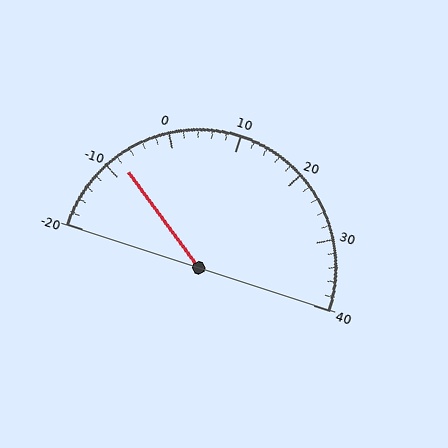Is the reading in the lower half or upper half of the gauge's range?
The reading is in the lower half of the range (-20 to 40).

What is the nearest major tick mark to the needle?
The nearest major tick mark is -10.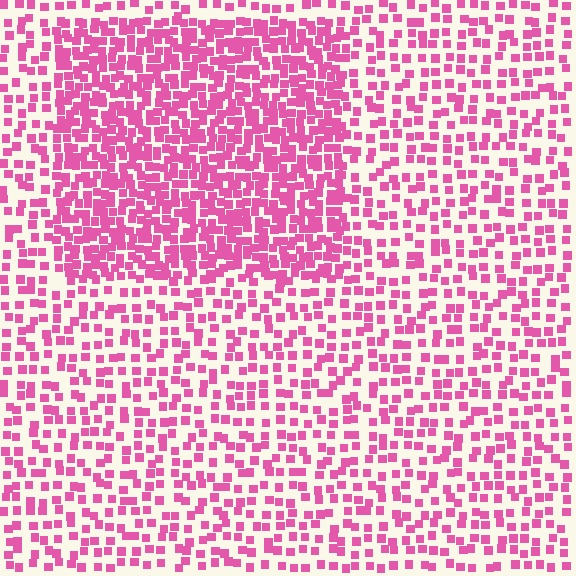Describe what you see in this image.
The image contains small pink elements arranged at two different densities. A rectangle-shaped region is visible where the elements are more densely packed than the surrounding area.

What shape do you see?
I see a rectangle.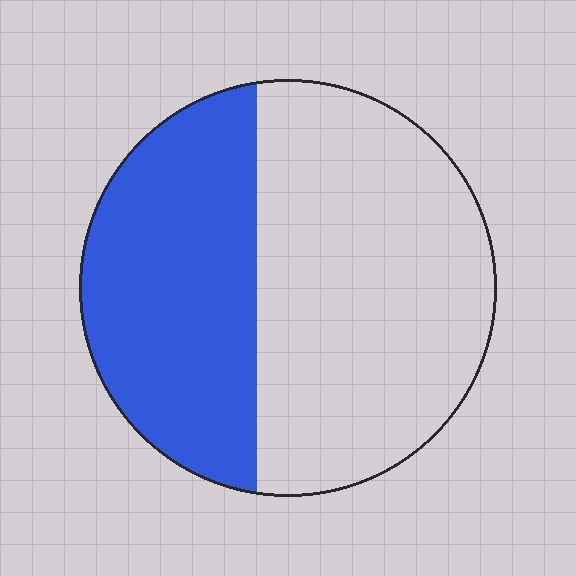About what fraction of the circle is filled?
About two fifths (2/5).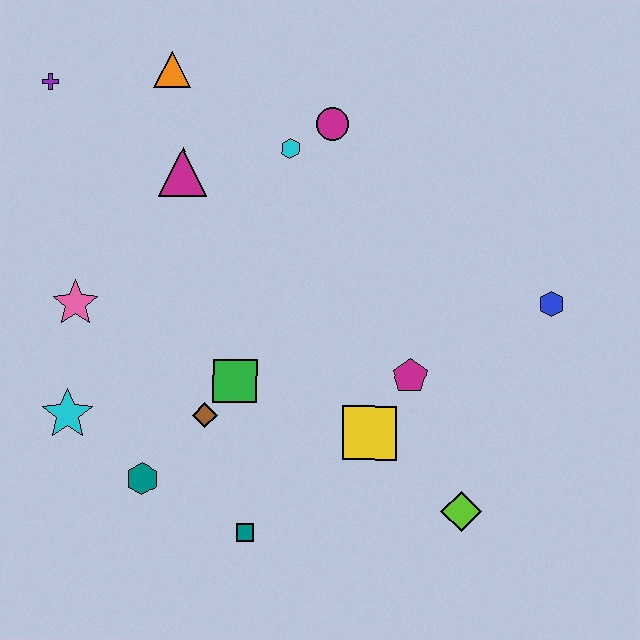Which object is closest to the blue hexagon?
The magenta pentagon is closest to the blue hexagon.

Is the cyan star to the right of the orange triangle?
No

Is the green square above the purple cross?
No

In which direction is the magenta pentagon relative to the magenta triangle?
The magenta pentagon is to the right of the magenta triangle.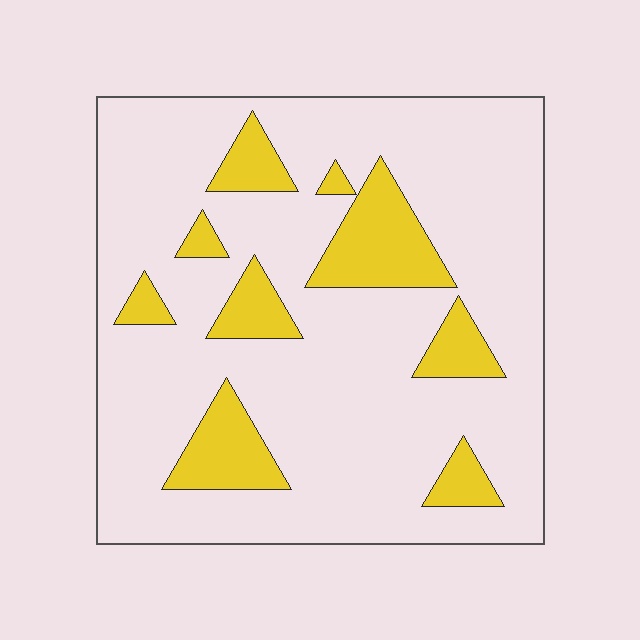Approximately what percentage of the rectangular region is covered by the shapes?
Approximately 20%.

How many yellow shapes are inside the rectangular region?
9.